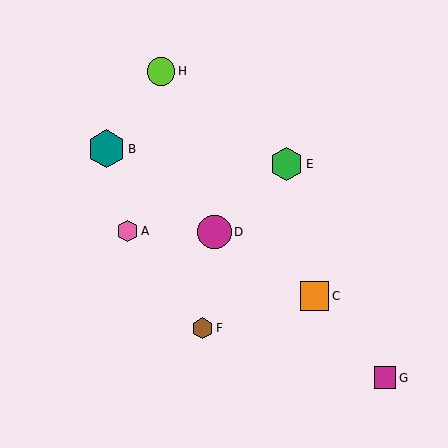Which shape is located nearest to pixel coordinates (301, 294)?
The orange square (labeled C) at (314, 296) is nearest to that location.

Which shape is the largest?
The teal hexagon (labeled B) is the largest.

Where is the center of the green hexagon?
The center of the green hexagon is at (287, 164).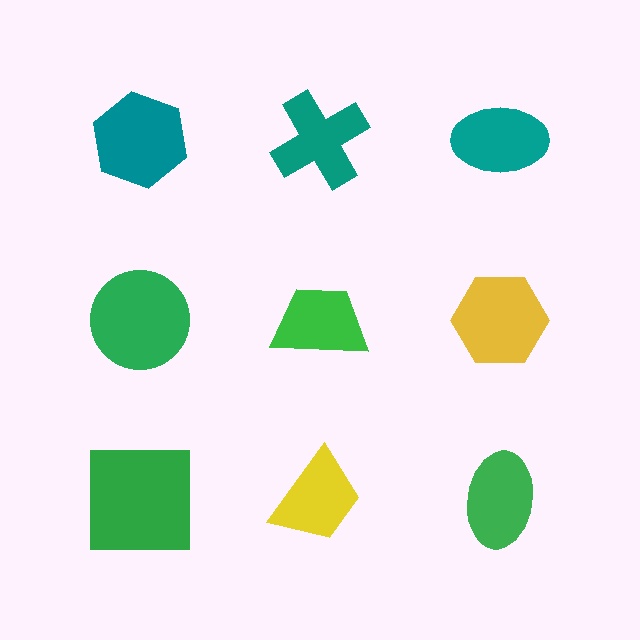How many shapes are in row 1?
3 shapes.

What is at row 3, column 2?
A yellow trapezoid.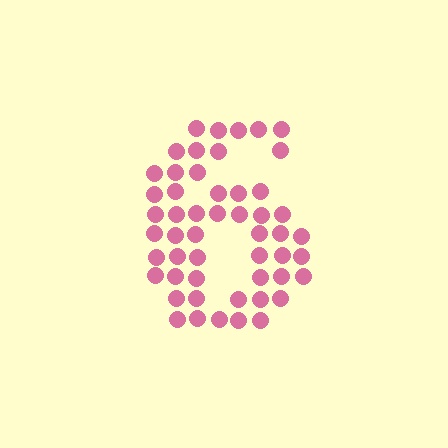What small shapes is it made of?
It is made of small circles.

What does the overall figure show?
The overall figure shows the digit 6.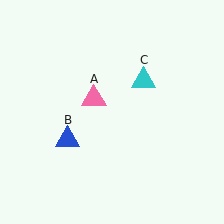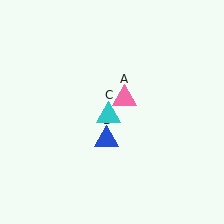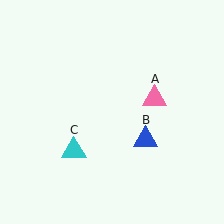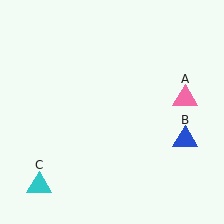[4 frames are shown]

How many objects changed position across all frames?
3 objects changed position: pink triangle (object A), blue triangle (object B), cyan triangle (object C).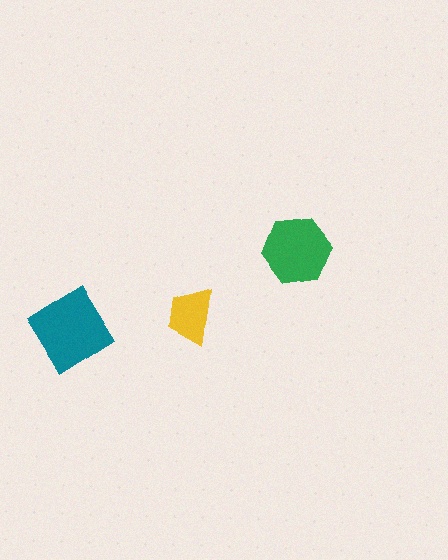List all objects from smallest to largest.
The yellow trapezoid, the green hexagon, the teal diamond.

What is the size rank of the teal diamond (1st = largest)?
1st.